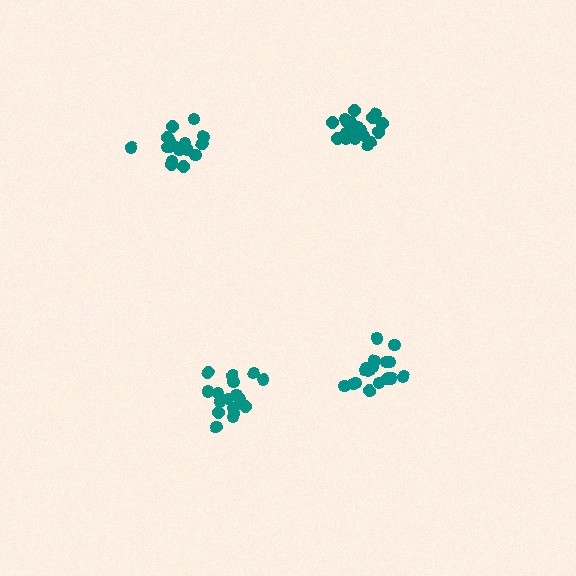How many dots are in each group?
Group 1: 19 dots, Group 2: 19 dots, Group 3: 19 dots, Group 4: 17 dots (74 total).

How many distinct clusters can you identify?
There are 4 distinct clusters.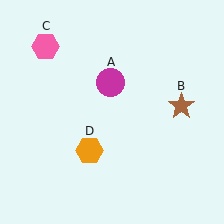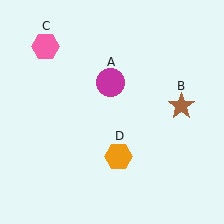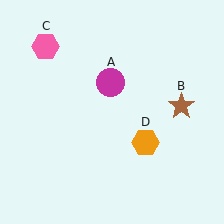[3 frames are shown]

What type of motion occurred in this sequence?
The orange hexagon (object D) rotated counterclockwise around the center of the scene.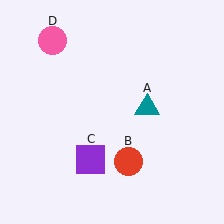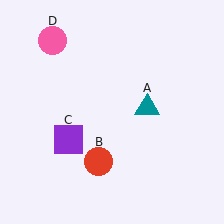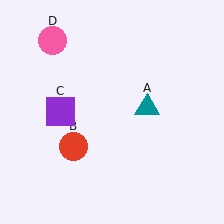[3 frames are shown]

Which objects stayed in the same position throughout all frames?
Teal triangle (object A) and pink circle (object D) remained stationary.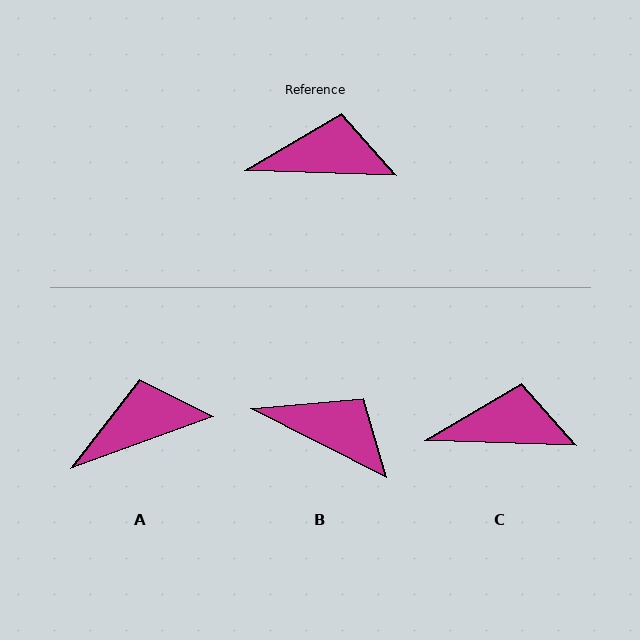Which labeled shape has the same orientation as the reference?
C.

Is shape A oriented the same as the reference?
No, it is off by about 22 degrees.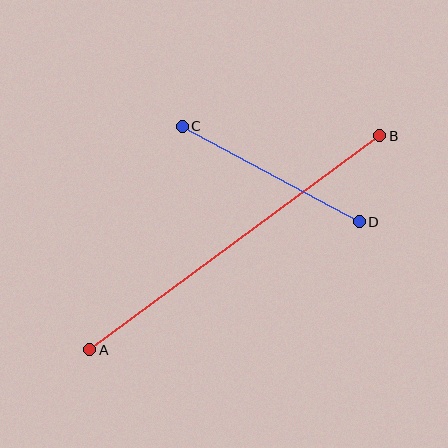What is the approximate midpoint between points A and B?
The midpoint is at approximately (235, 243) pixels.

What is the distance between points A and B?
The distance is approximately 360 pixels.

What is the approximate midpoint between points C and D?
The midpoint is at approximately (271, 174) pixels.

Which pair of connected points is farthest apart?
Points A and B are farthest apart.